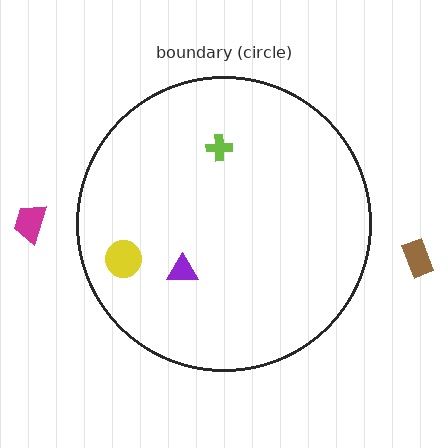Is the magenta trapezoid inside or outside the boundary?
Outside.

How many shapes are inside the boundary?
3 inside, 2 outside.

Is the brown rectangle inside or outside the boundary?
Outside.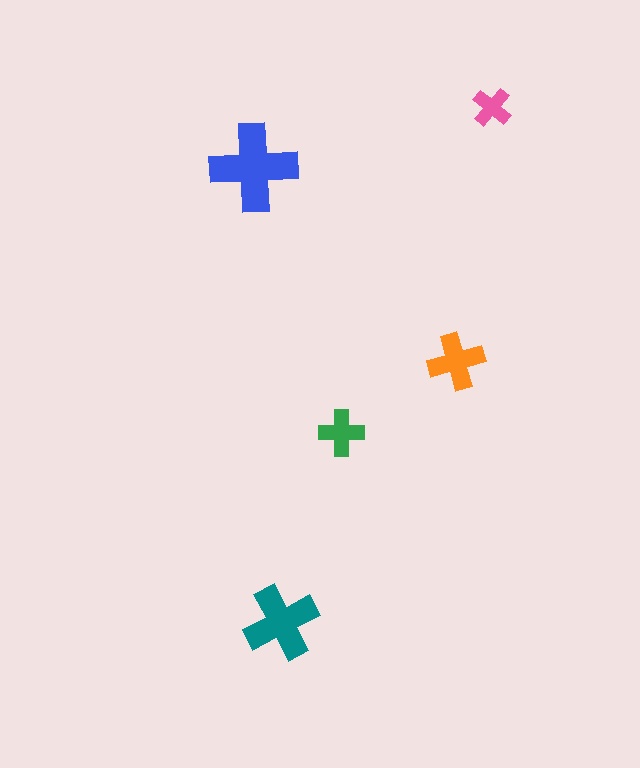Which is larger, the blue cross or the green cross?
The blue one.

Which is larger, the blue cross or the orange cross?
The blue one.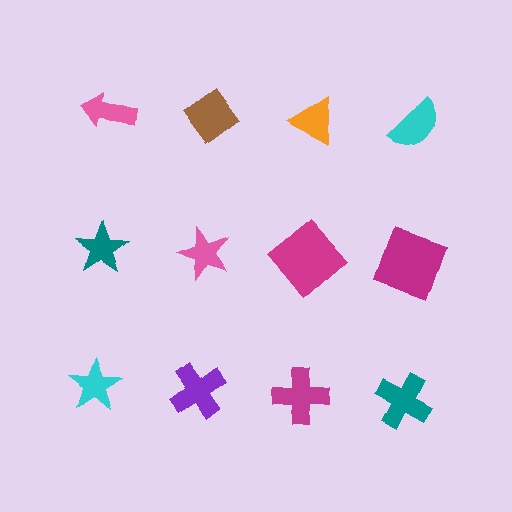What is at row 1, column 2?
A brown diamond.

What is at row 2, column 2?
A pink star.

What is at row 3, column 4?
A teal cross.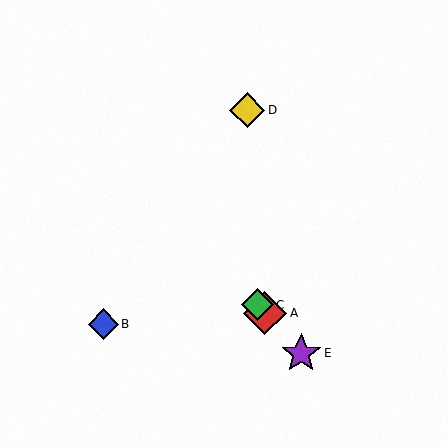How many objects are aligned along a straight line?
3 objects (A, C, E) are aligned along a straight line.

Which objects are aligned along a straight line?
Objects A, C, E are aligned along a straight line.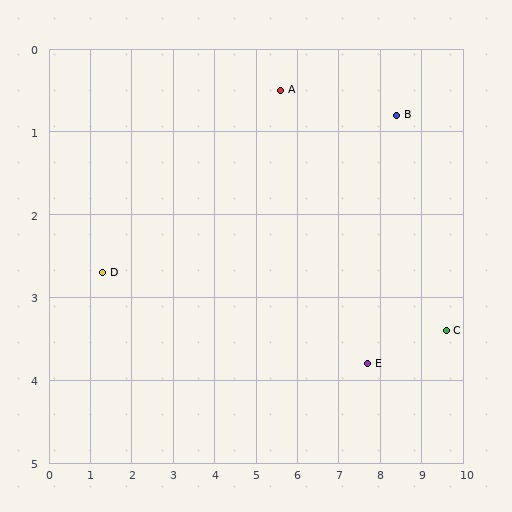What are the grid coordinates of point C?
Point C is at approximately (9.6, 3.4).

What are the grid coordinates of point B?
Point B is at approximately (8.4, 0.8).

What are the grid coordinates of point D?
Point D is at approximately (1.3, 2.7).